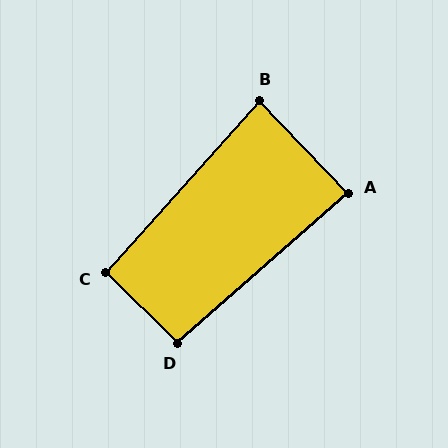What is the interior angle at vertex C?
Approximately 93 degrees (approximately right).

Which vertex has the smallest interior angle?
B, at approximately 86 degrees.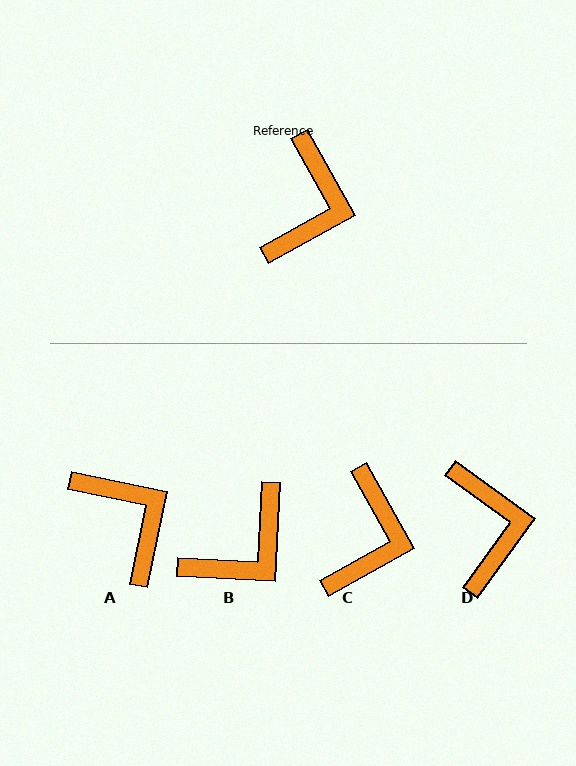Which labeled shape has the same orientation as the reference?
C.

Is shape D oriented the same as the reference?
No, it is off by about 25 degrees.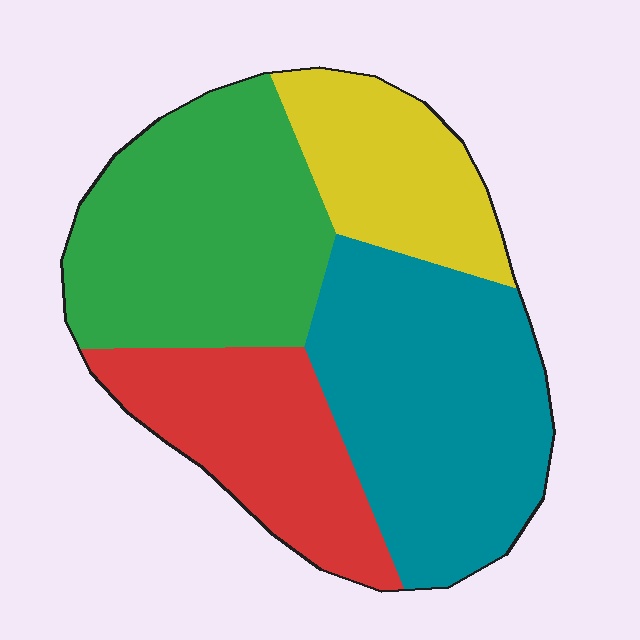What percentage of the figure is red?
Red covers 20% of the figure.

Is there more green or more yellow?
Green.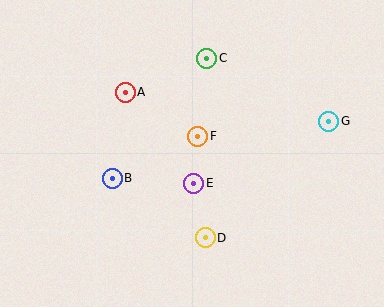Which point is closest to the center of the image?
Point F at (198, 136) is closest to the center.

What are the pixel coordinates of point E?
Point E is at (194, 183).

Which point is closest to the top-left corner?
Point A is closest to the top-left corner.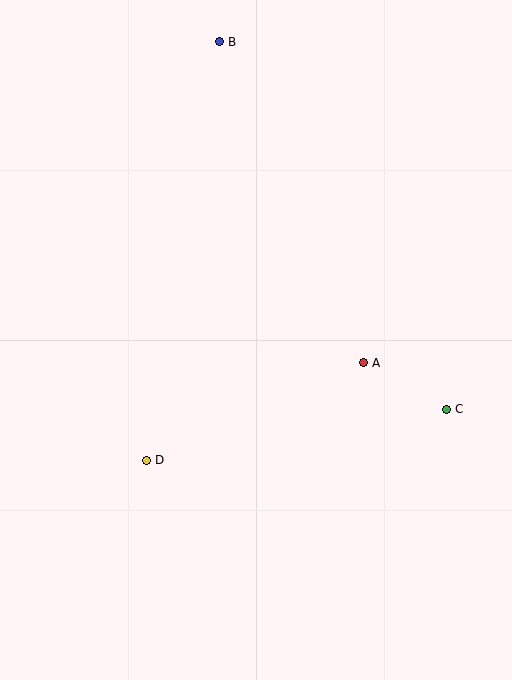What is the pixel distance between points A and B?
The distance between A and B is 352 pixels.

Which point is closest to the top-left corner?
Point B is closest to the top-left corner.